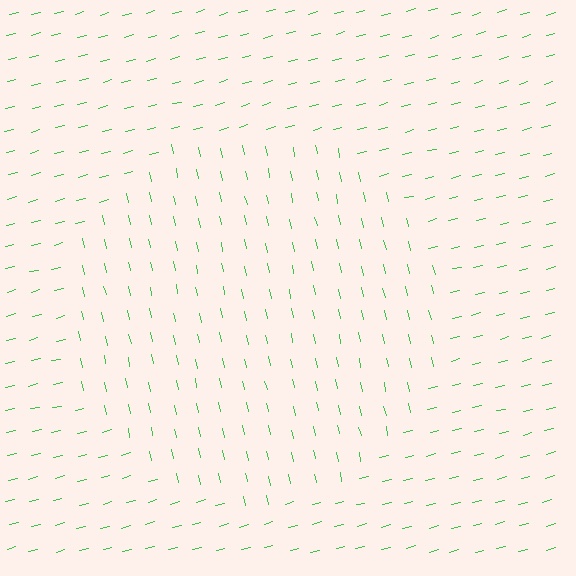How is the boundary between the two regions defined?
The boundary is defined purely by a change in line orientation (approximately 88 degrees difference). All lines are the same color and thickness.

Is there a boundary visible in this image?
Yes, there is a texture boundary formed by a change in line orientation.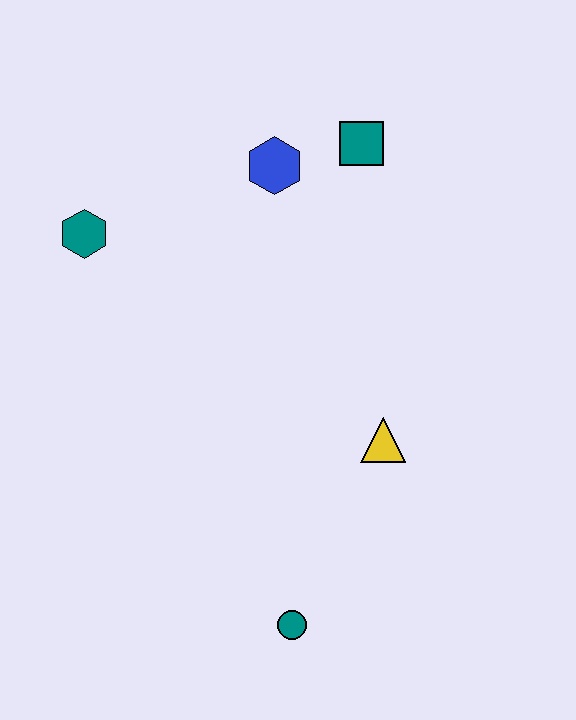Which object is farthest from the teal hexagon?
The teal circle is farthest from the teal hexagon.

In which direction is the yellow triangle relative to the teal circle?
The yellow triangle is above the teal circle.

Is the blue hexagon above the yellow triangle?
Yes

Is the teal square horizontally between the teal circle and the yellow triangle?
Yes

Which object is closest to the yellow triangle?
The teal circle is closest to the yellow triangle.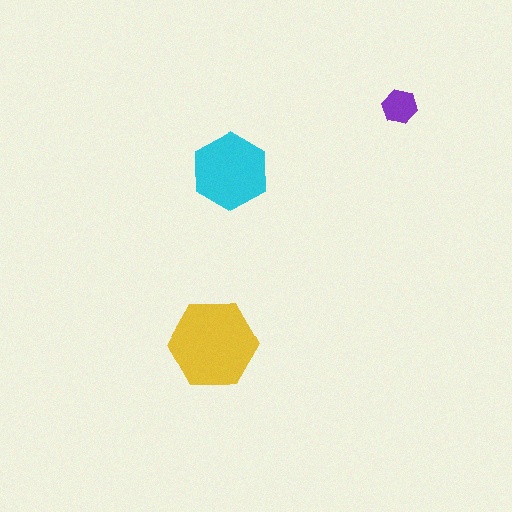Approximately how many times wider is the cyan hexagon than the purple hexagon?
About 2 times wider.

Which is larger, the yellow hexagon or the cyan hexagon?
The yellow one.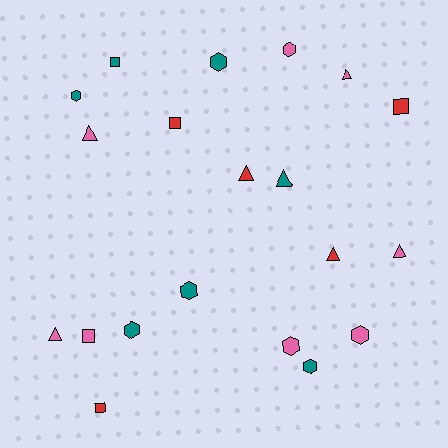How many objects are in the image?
There are 20 objects.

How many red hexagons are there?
There are no red hexagons.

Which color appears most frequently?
Pink, with 8 objects.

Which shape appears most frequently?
Hexagon, with 8 objects.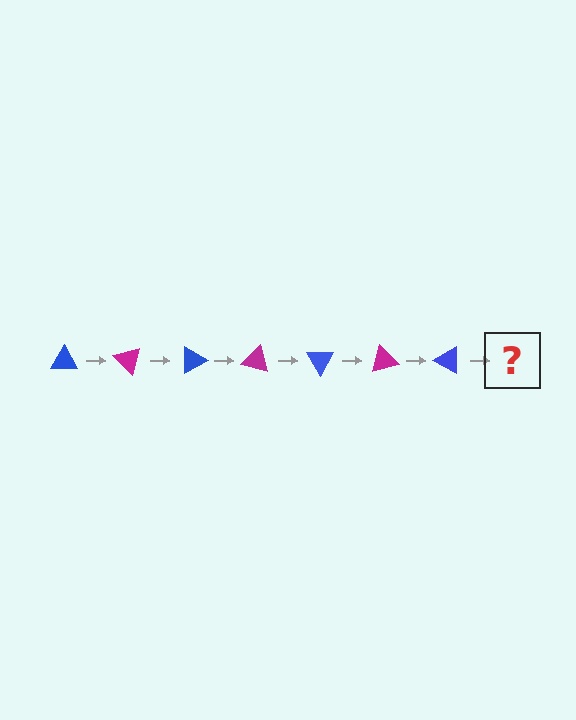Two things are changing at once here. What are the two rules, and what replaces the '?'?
The two rules are that it rotates 45 degrees each step and the color cycles through blue and magenta. The '?' should be a magenta triangle, rotated 315 degrees from the start.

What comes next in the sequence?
The next element should be a magenta triangle, rotated 315 degrees from the start.